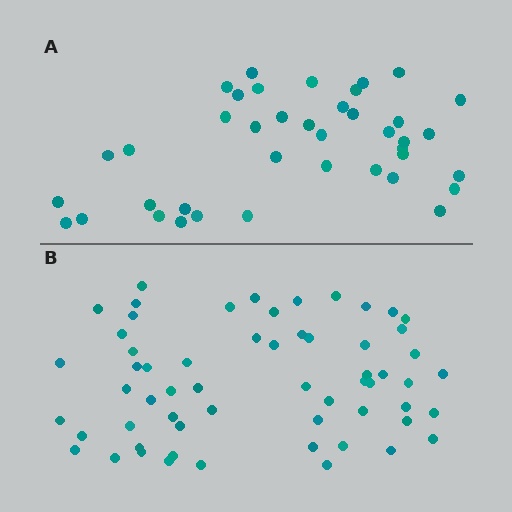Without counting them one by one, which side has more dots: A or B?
Region B (the bottom region) has more dots.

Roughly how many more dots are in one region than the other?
Region B has approximately 20 more dots than region A.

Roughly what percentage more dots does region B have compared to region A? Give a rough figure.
About 50% more.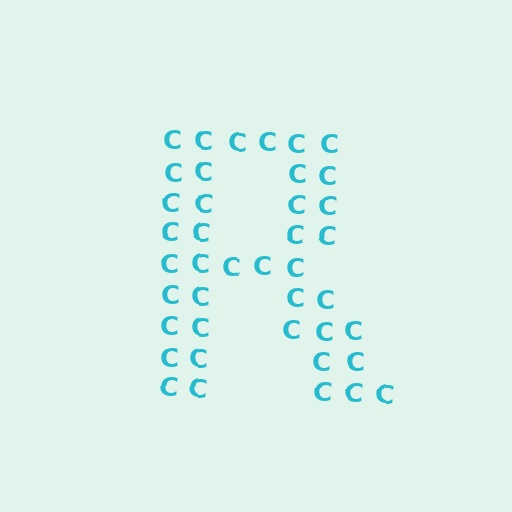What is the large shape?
The large shape is the letter R.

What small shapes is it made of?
It is made of small letter C's.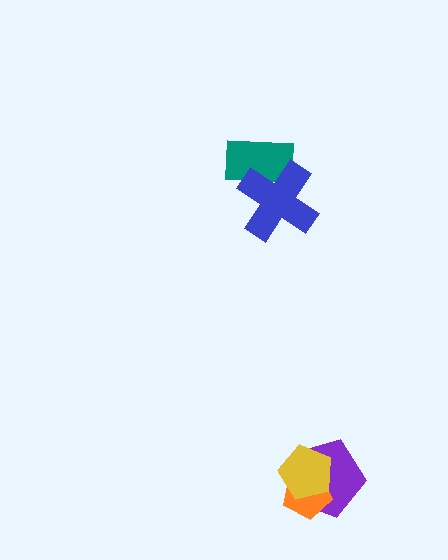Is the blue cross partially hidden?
No, no other shape covers it.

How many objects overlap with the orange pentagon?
2 objects overlap with the orange pentagon.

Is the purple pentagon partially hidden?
Yes, it is partially covered by another shape.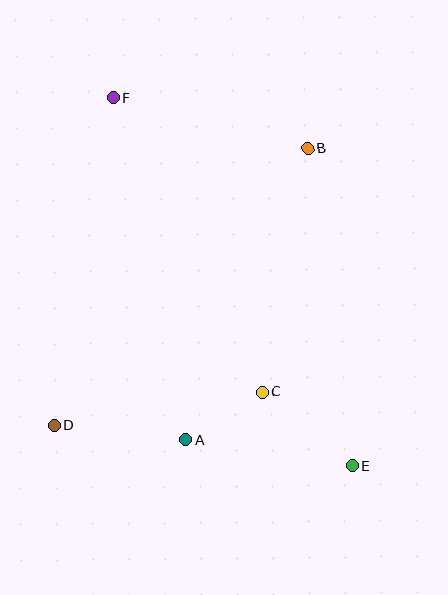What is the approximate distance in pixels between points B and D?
The distance between B and D is approximately 375 pixels.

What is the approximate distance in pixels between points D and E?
The distance between D and E is approximately 300 pixels.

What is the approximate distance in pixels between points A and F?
The distance between A and F is approximately 350 pixels.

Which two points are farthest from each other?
Points E and F are farthest from each other.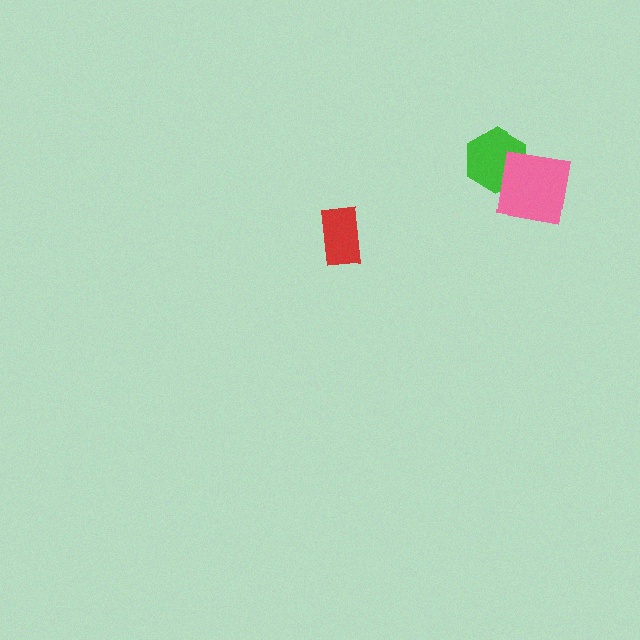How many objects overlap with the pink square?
1 object overlaps with the pink square.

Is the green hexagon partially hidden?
Yes, it is partially covered by another shape.